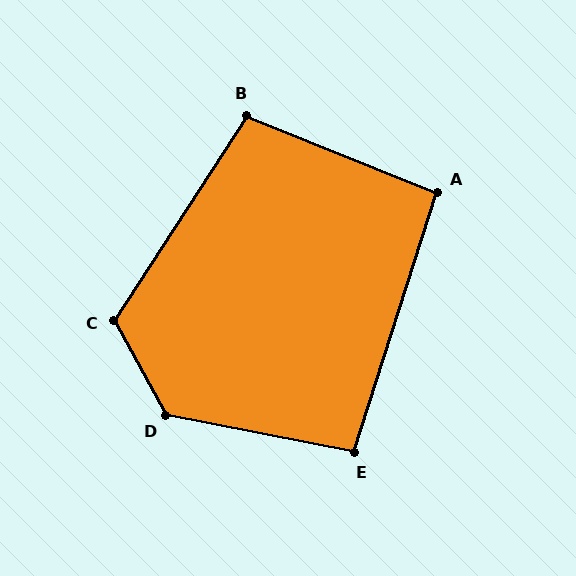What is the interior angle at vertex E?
Approximately 97 degrees (obtuse).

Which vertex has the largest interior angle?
D, at approximately 129 degrees.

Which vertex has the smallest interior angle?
A, at approximately 94 degrees.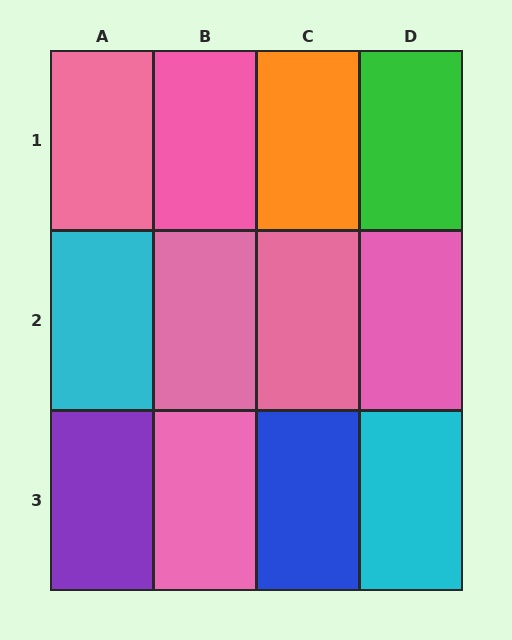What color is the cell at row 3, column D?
Cyan.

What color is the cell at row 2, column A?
Cyan.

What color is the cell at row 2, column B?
Pink.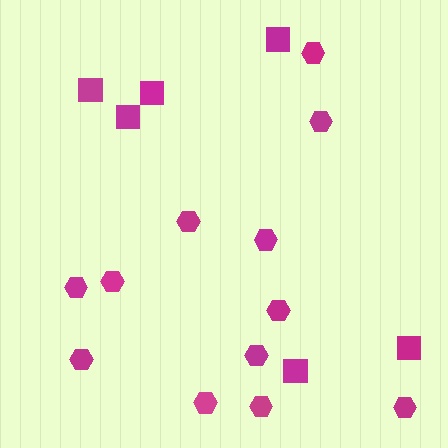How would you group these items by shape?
There are 2 groups: one group of hexagons (12) and one group of squares (6).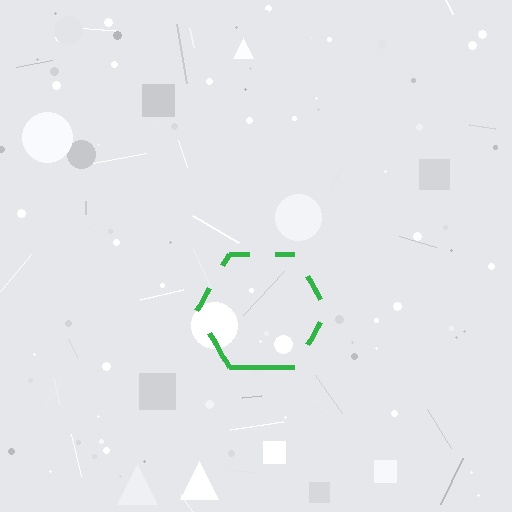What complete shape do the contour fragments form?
The contour fragments form a hexagon.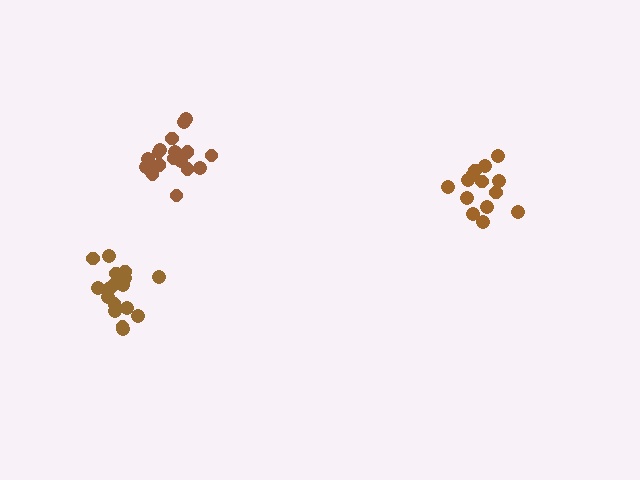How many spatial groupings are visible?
There are 3 spatial groupings.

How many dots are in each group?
Group 1: 14 dots, Group 2: 20 dots, Group 3: 20 dots (54 total).